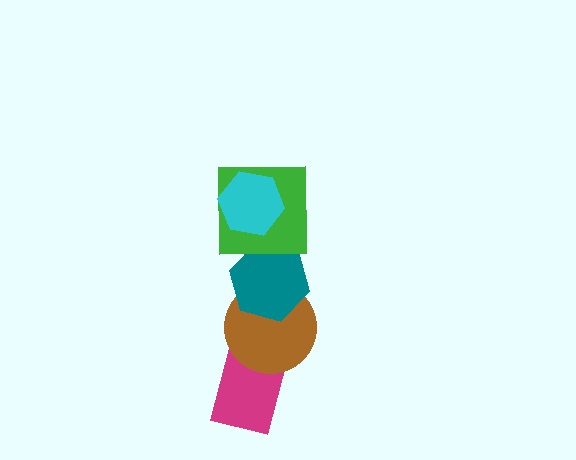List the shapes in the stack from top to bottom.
From top to bottom: the cyan hexagon, the green square, the teal hexagon, the brown circle, the magenta rectangle.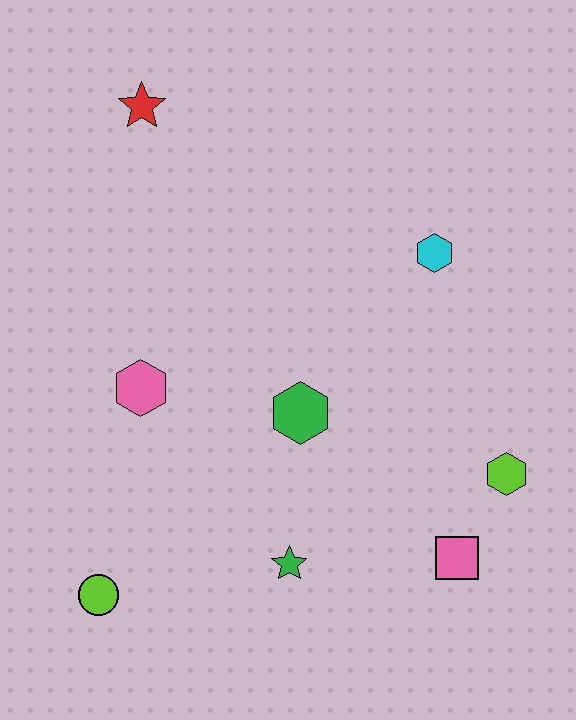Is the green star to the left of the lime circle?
No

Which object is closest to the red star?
The pink hexagon is closest to the red star.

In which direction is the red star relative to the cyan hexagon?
The red star is to the left of the cyan hexagon.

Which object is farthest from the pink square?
The red star is farthest from the pink square.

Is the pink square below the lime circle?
No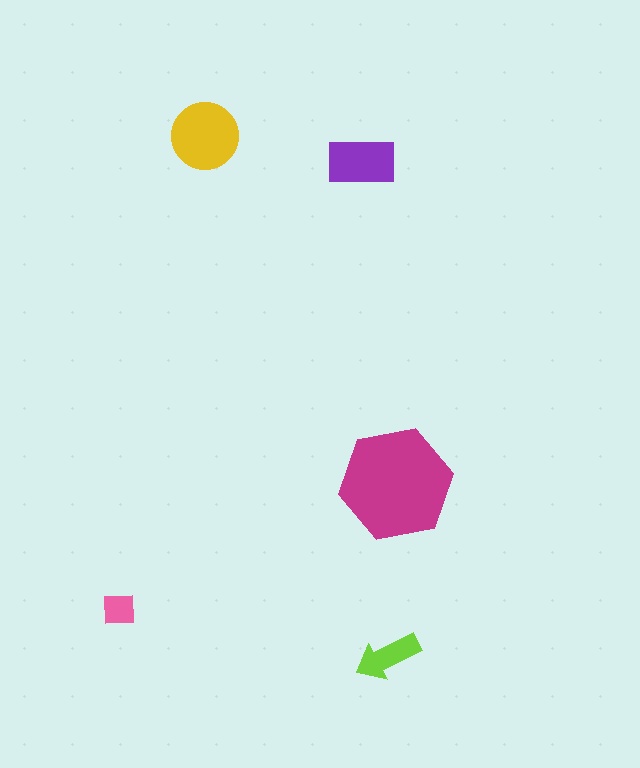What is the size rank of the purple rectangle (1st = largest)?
3rd.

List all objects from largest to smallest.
The magenta hexagon, the yellow circle, the purple rectangle, the lime arrow, the pink square.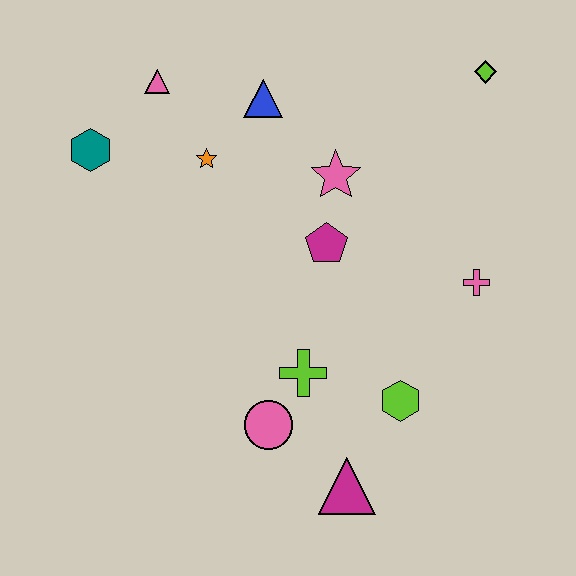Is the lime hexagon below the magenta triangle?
No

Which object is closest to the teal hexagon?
The pink triangle is closest to the teal hexagon.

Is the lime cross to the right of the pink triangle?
Yes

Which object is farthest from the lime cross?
The lime diamond is farthest from the lime cross.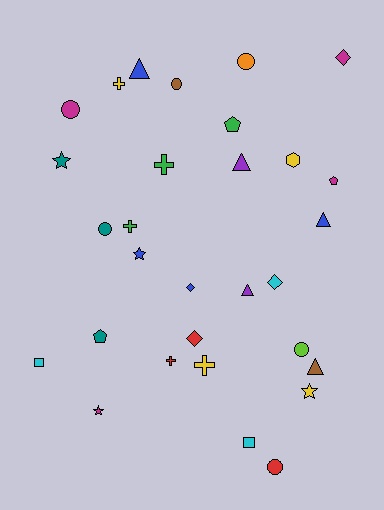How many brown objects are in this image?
There are 2 brown objects.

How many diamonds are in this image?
There are 4 diamonds.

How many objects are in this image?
There are 30 objects.